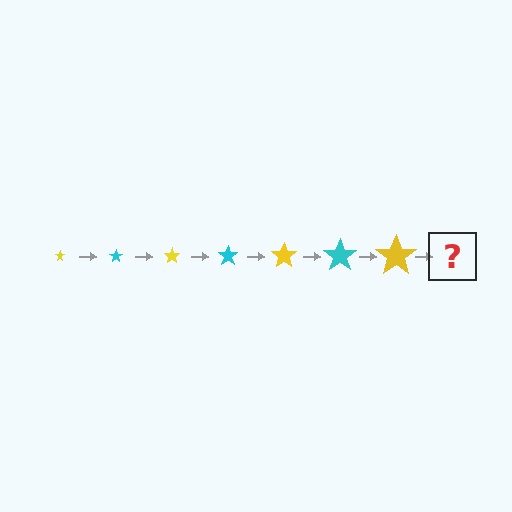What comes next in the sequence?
The next element should be a cyan star, larger than the previous one.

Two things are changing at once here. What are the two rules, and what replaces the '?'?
The two rules are that the star grows larger each step and the color cycles through yellow and cyan. The '?' should be a cyan star, larger than the previous one.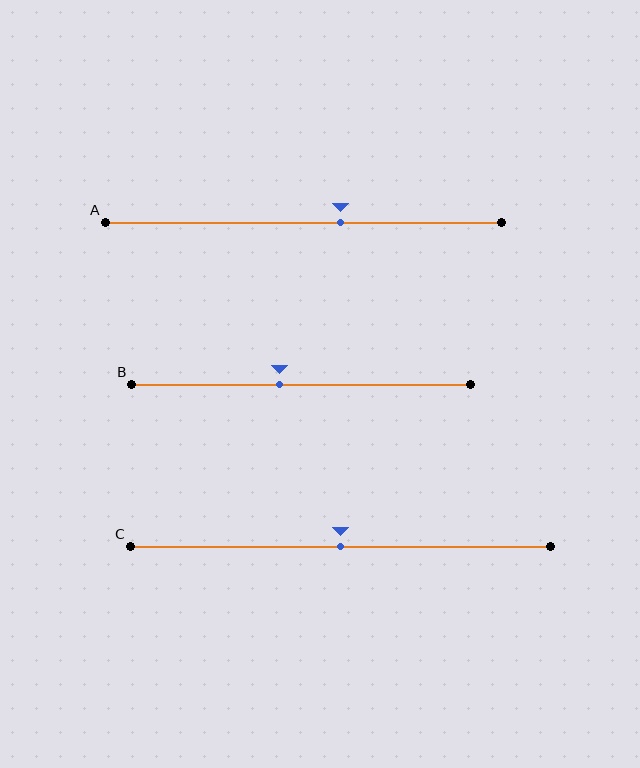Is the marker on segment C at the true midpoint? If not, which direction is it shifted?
Yes, the marker on segment C is at the true midpoint.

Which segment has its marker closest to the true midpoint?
Segment C has its marker closest to the true midpoint.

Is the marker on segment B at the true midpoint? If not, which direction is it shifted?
No, the marker on segment B is shifted to the left by about 6% of the segment length.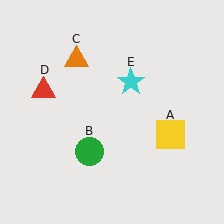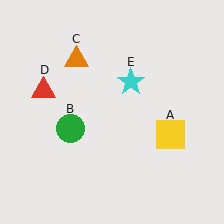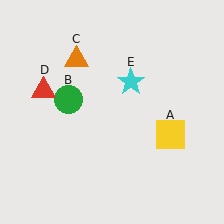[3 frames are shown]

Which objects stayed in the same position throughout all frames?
Yellow square (object A) and orange triangle (object C) and red triangle (object D) and cyan star (object E) remained stationary.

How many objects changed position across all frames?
1 object changed position: green circle (object B).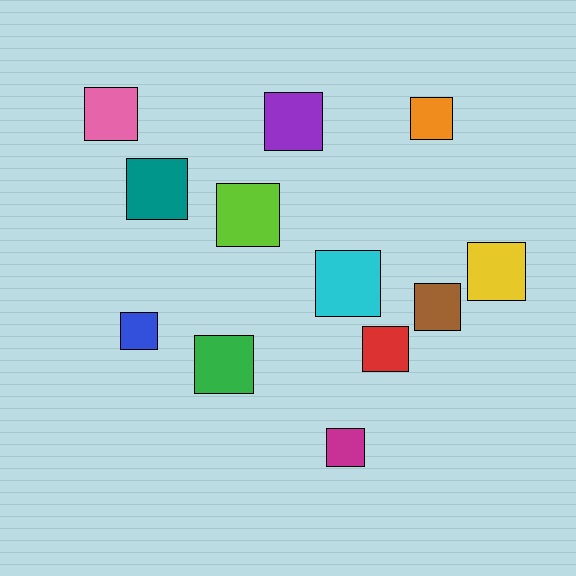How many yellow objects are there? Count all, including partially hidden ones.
There is 1 yellow object.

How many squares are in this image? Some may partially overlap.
There are 12 squares.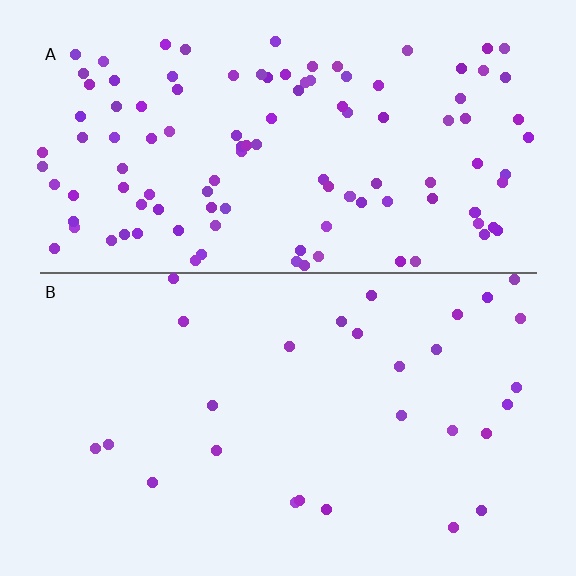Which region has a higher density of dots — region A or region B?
A (the top).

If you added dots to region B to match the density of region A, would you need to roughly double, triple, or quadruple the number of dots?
Approximately quadruple.